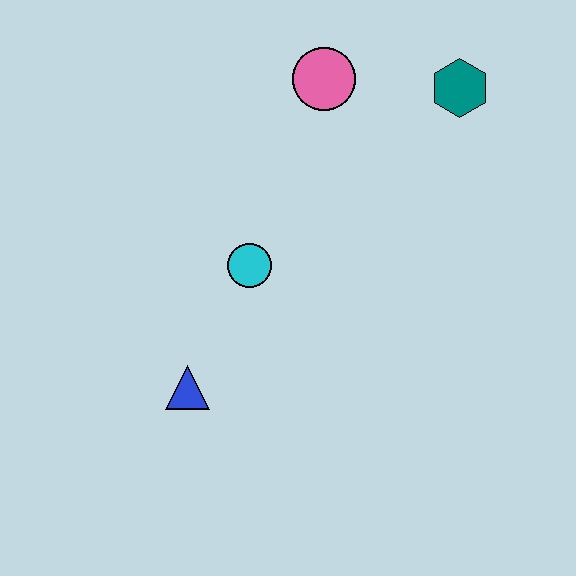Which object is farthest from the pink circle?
The blue triangle is farthest from the pink circle.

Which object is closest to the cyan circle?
The blue triangle is closest to the cyan circle.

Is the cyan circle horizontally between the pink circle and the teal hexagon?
No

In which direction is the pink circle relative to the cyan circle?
The pink circle is above the cyan circle.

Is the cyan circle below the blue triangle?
No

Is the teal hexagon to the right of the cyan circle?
Yes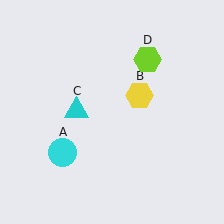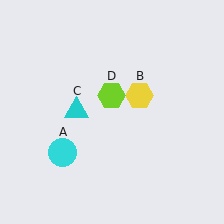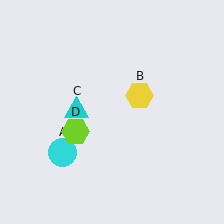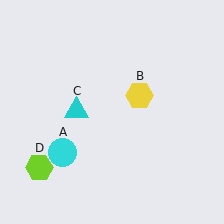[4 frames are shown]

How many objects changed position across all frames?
1 object changed position: lime hexagon (object D).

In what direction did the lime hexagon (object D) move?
The lime hexagon (object D) moved down and to the left.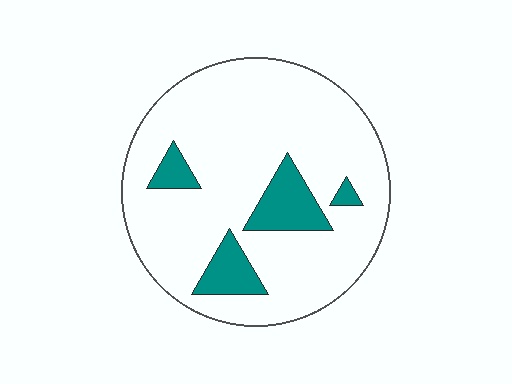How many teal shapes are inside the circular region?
4.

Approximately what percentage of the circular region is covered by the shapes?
Approximately 15%.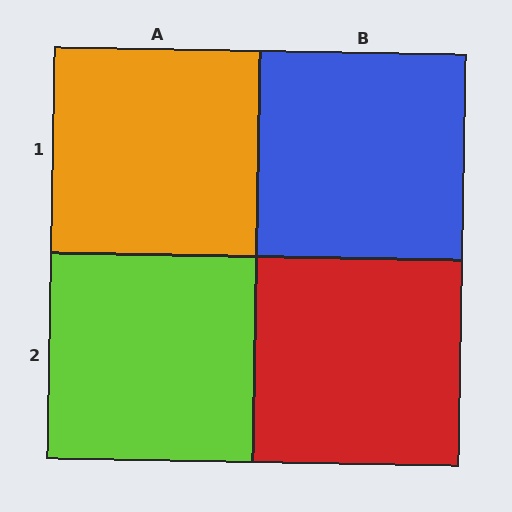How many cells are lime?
1 cell is lime.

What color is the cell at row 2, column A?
Lime.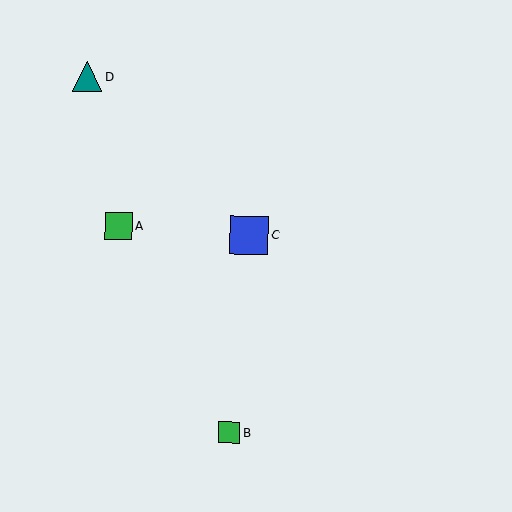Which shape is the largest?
The blue square (labeled C) is the largest.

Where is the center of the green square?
The center of the green square is at (229, 433).